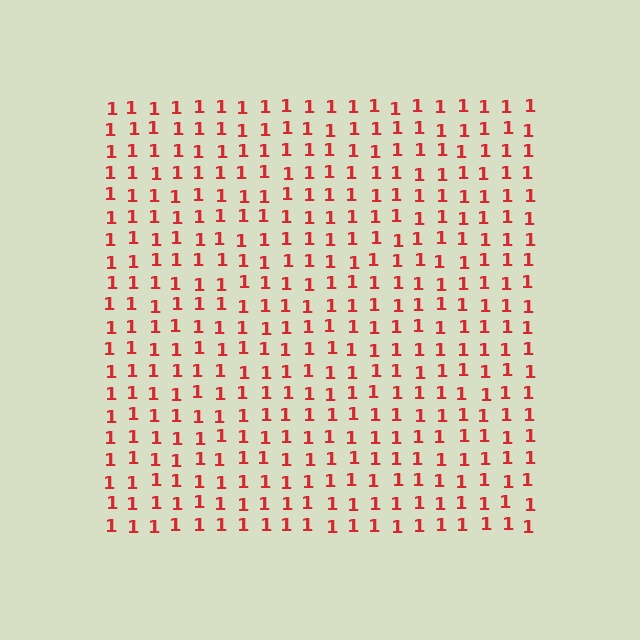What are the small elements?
The small elements are digit 1's.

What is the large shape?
The large shape is a square.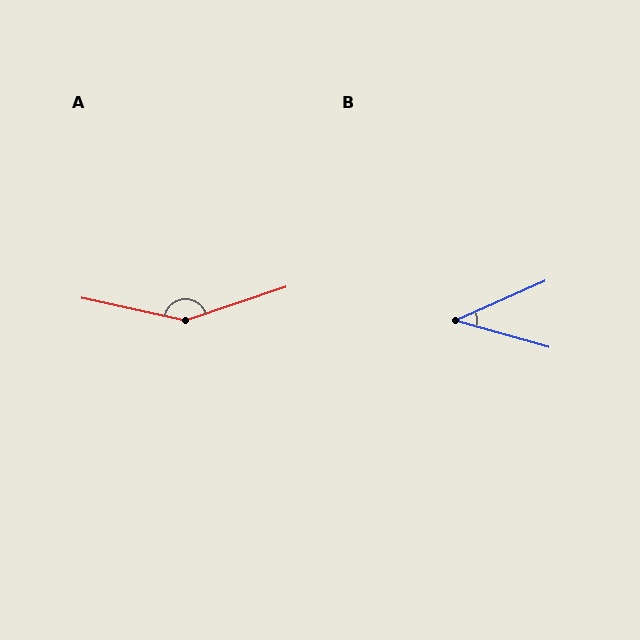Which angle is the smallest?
B, at approximately 40 degrees.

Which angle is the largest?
A, at approximately 149 degrees.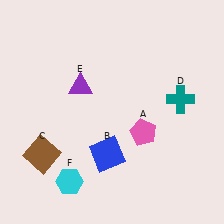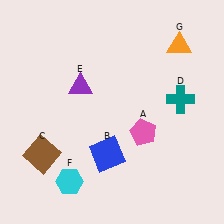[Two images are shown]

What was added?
An orange triangle (G) was added in Image 2.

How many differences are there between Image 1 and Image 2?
There is 1 difference between the two images.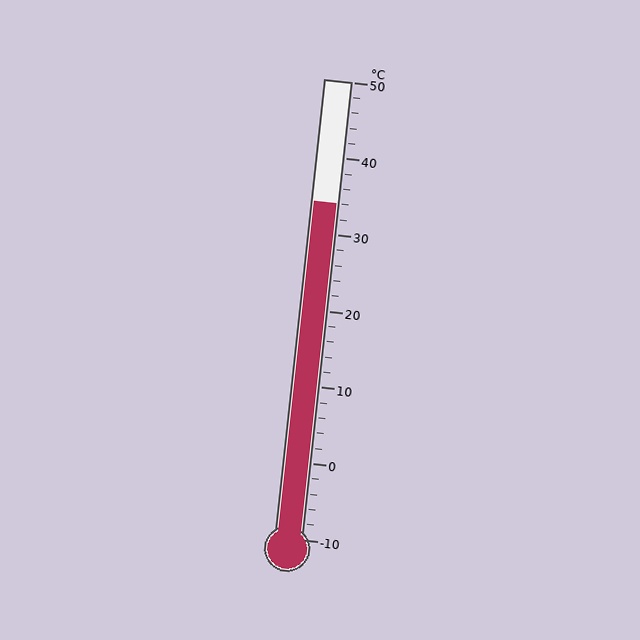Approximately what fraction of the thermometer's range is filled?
The thermometer is filled to approximately 75% of its range.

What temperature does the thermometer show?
The thermometer shows approximately 34°C.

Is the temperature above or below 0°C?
The temperature is above 0°C.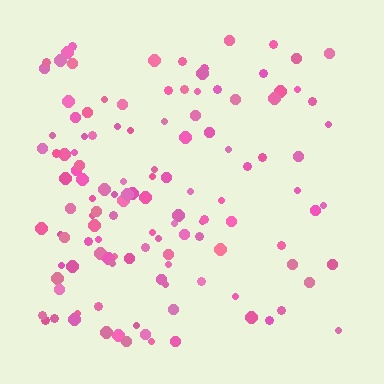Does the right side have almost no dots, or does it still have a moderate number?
Still a moderate number, just noticeably fewer than the left.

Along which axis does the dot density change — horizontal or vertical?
Horizontal.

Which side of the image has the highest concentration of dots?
The left.